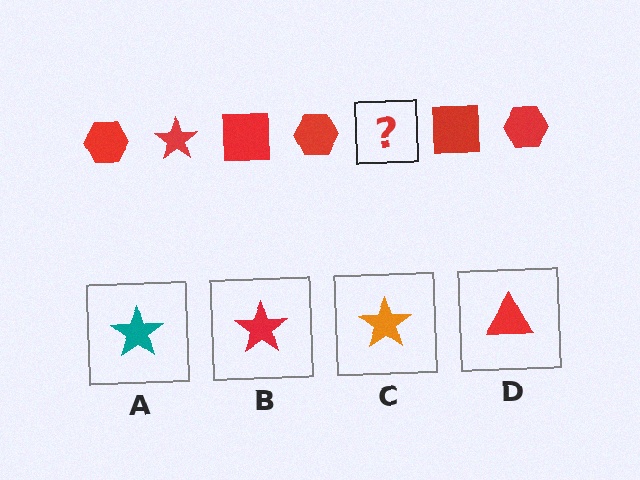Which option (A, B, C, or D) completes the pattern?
B.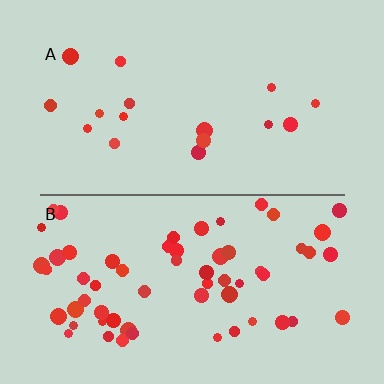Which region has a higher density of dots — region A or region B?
B (the bottom).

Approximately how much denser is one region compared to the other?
Approximately 3.7× — region B over region A.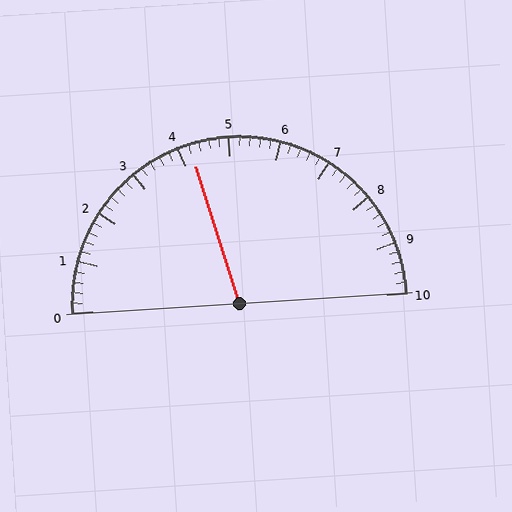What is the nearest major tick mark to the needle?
The nearest major tick mark is 4.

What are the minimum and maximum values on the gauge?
The gauge ranges from 0 to 10.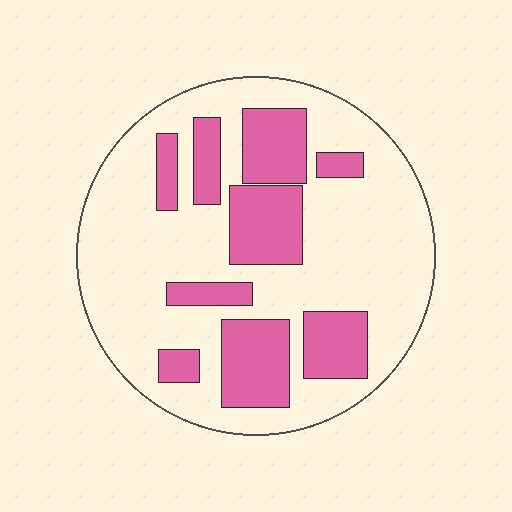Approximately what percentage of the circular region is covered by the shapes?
Approximately 30%.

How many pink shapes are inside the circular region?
9.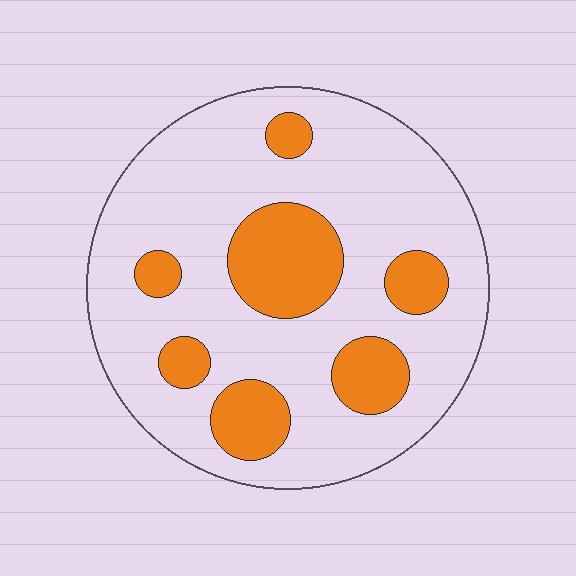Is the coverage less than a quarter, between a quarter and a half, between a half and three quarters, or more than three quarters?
Less than a quarter.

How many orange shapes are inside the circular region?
7.